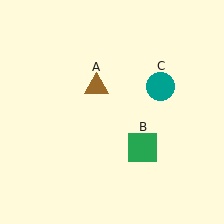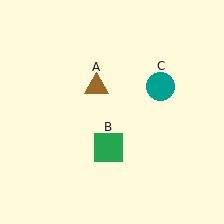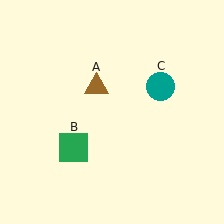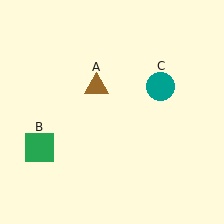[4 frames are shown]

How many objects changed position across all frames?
1 object changed position: green square (object B).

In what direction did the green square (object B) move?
The green square (object B) moved left.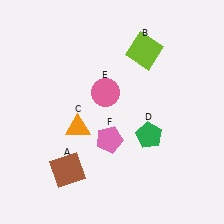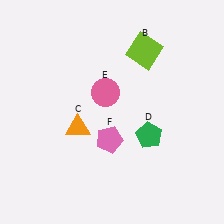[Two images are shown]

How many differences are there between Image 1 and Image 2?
There is 1 difference between the two images.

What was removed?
The brown square (A) was removed in Image 2.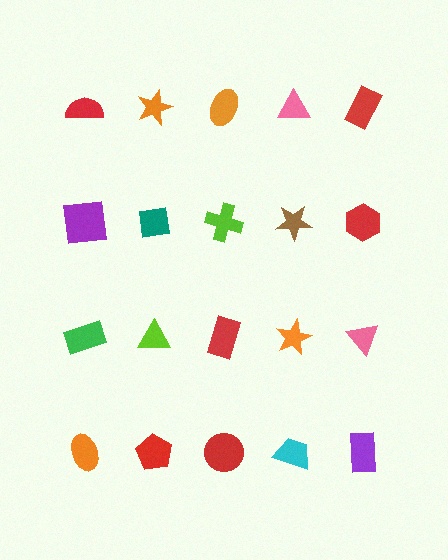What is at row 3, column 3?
A red rectangle.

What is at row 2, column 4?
A brown star.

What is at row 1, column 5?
A red rectangle.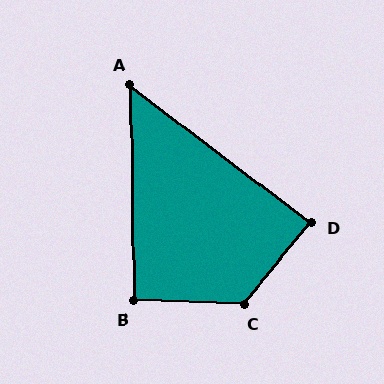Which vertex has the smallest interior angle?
A, at approximately 52 degrees.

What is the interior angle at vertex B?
Approximately 93 degrees (approximately right).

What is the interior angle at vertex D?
Approximately 87 degrees (approximately right).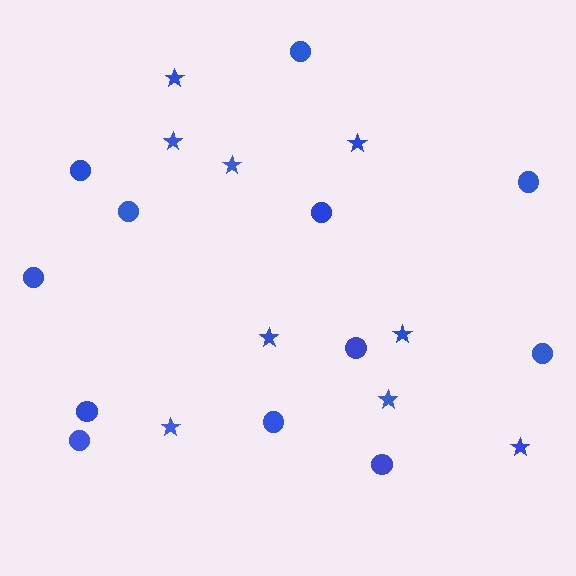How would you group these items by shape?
There are 2 groups: one group of circles (12) and one group of stars (9).